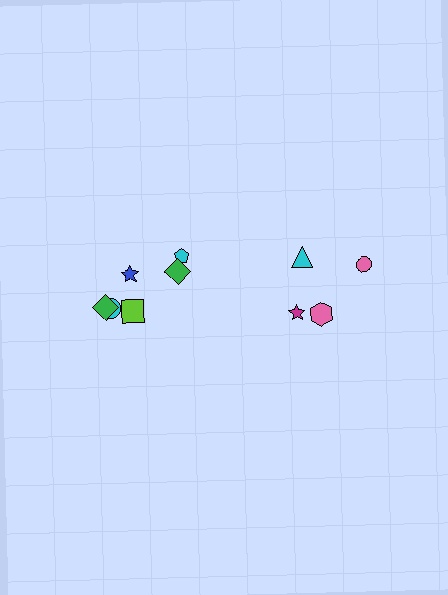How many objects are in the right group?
There are 4 objects.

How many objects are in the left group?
There are 6 objects.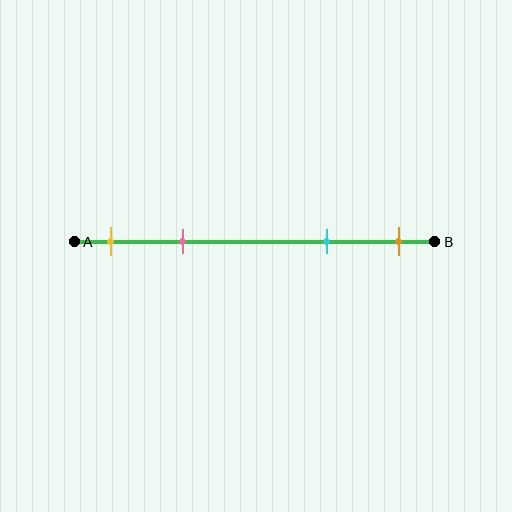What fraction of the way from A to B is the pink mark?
The pink mark is approximately 30% (0.3) of the way from A to B.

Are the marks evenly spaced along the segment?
No, the marks are not evenly spaced.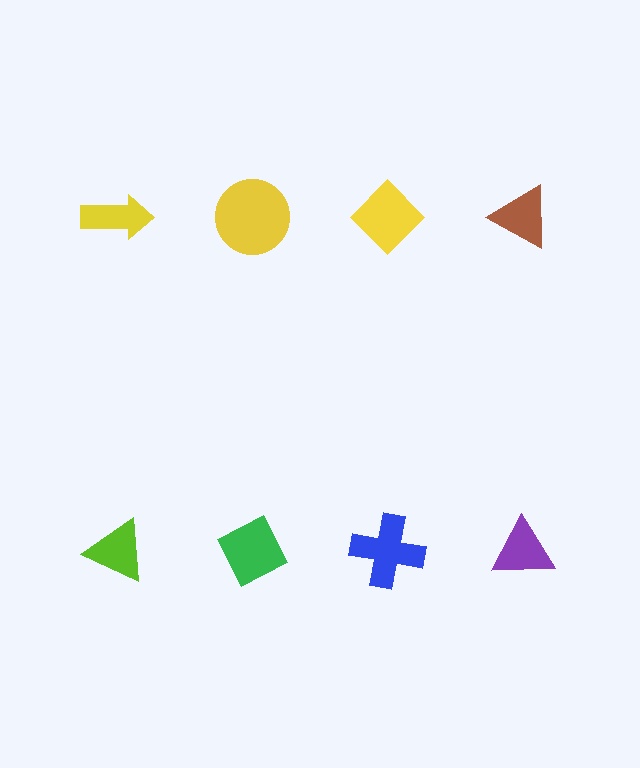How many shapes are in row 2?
4 shapes.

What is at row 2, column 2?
A green diamond.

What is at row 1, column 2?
A yellow circle.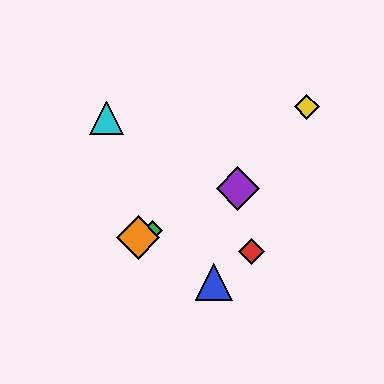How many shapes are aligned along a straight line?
3 shapes (the green diamond, the purple diamond, the orange diamond) are aligned along a straight line.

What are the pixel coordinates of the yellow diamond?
The yellow diamond is at (307, 107).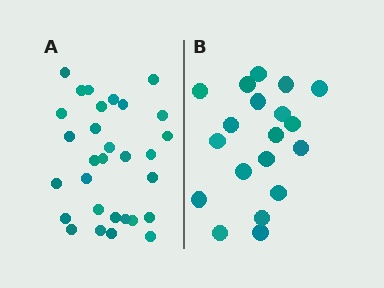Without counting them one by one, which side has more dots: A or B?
Region A (the left region) has more dots.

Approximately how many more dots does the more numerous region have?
Region A has roughly 12 or so more dots than region B.